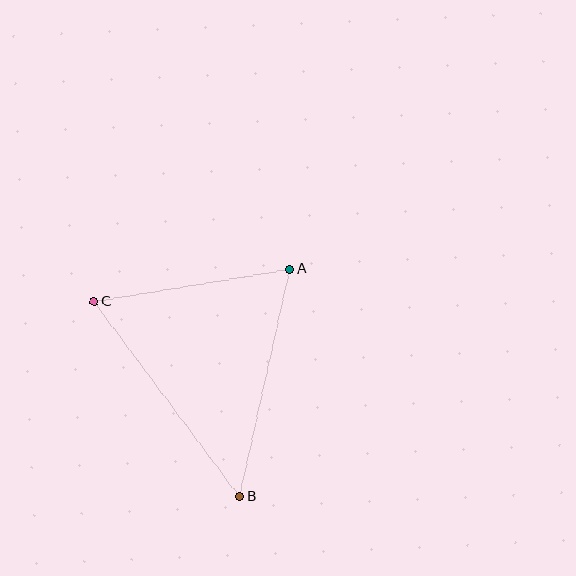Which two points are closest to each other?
Points A and C are closest to each other.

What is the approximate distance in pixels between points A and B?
The distance between A and B is approximately 233 pixels.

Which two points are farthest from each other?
Points B and C are farthest from each other.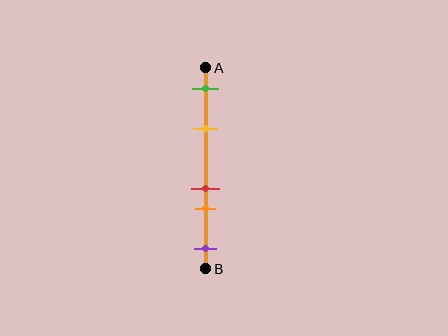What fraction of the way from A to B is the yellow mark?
The yellow mark is approximately 30% (0.3) of the way from A to B.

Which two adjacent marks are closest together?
The red and orange marks are the closest adjacent pair.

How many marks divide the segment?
There are 5 marks dividing the segment.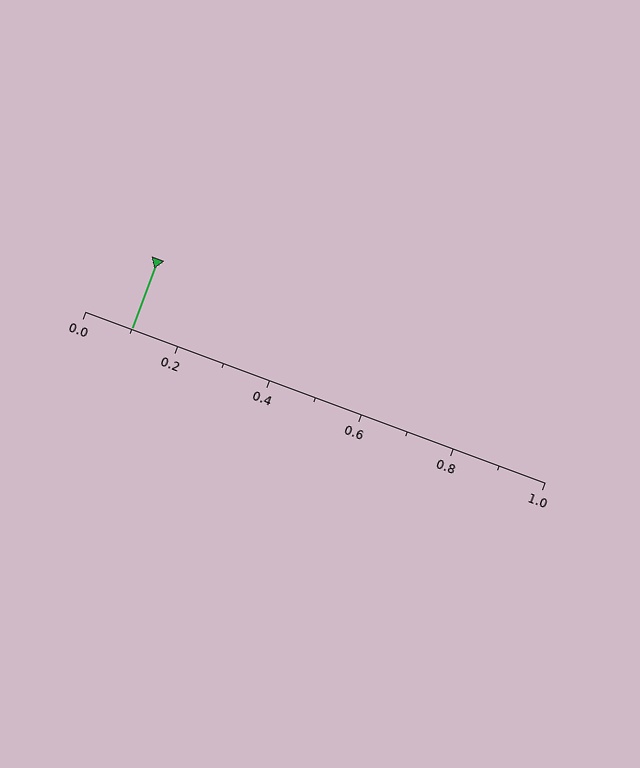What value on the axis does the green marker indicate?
The marker indicates approximately 0.1.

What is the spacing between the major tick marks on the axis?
The major ticks are spaced 0.2 apart.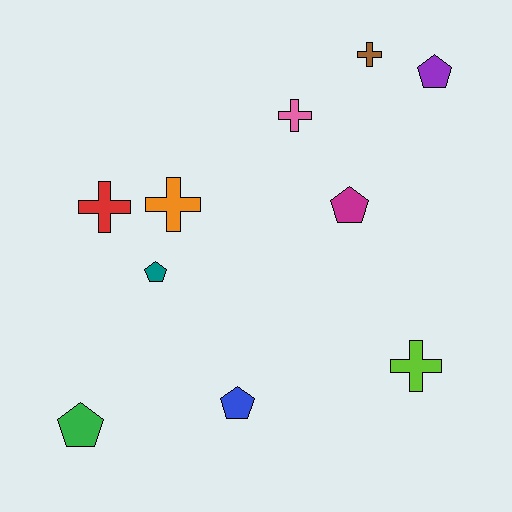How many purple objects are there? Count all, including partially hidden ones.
There is 1 purple object.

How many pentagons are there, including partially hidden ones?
There are 5 pentagons.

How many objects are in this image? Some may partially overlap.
There are 10 objects.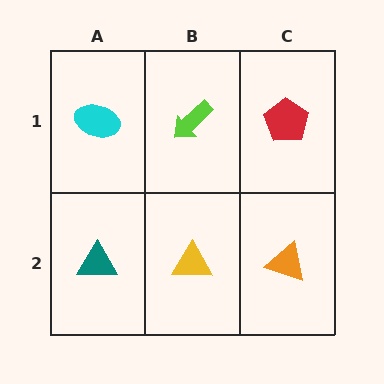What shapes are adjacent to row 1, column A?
A teal triangle (row 2, column A), a lime arrow (row 1, column B).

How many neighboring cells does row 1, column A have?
2.